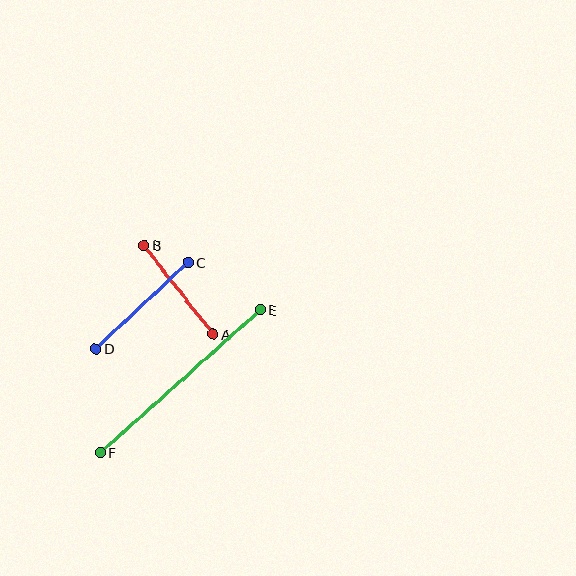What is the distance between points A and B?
The distance is approximately 113 pixels.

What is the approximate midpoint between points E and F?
The midpoint is at approximately (180, 381) pixels.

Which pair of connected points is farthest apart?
Points E and F are farthest apart.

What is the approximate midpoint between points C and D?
The midpoint is at approximately (142, 305) pixels.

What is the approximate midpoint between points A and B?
The midpoint is at approximately (179, 290) pixels.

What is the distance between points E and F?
The distance is approximately 214 pixels.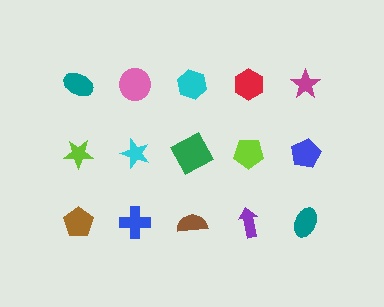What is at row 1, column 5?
A magenta star.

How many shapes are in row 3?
5 shapes.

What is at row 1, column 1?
A teal ellipse.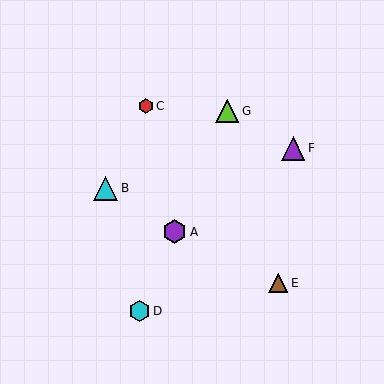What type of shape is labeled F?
Shape F is a purple triangle.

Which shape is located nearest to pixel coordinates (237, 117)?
The lime triangle (labeled G) at (227, 111) is nearest to that location.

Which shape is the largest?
The cyan triangle (labeled B) is the largest.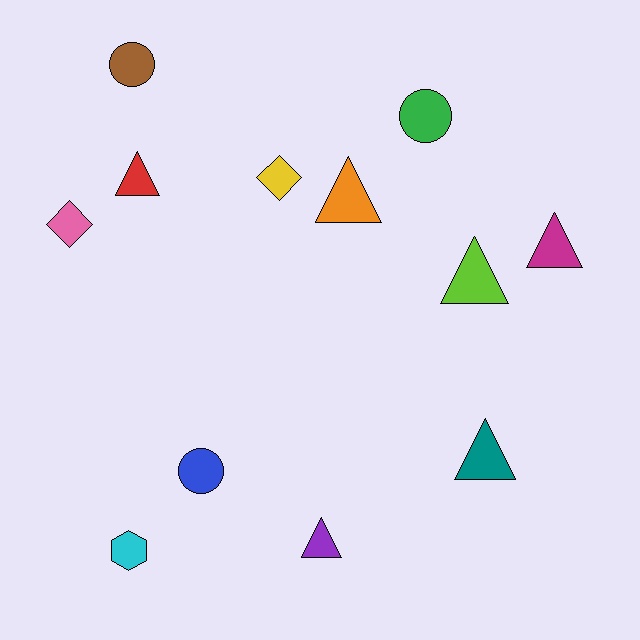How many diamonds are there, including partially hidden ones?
There are 2 diamonds.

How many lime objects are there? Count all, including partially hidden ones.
There is 1 lime object.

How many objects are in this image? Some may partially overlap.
There are 12 objects.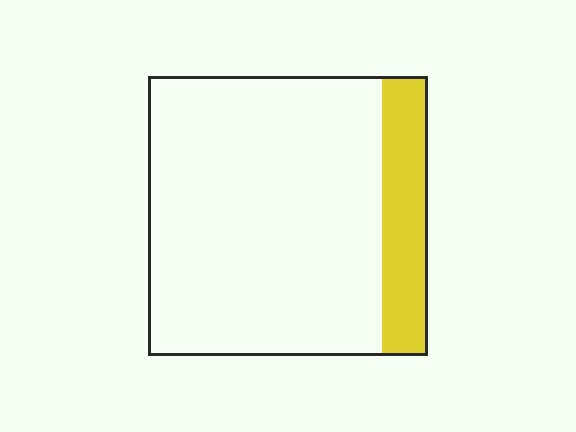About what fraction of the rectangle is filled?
About one sixth (1/6).